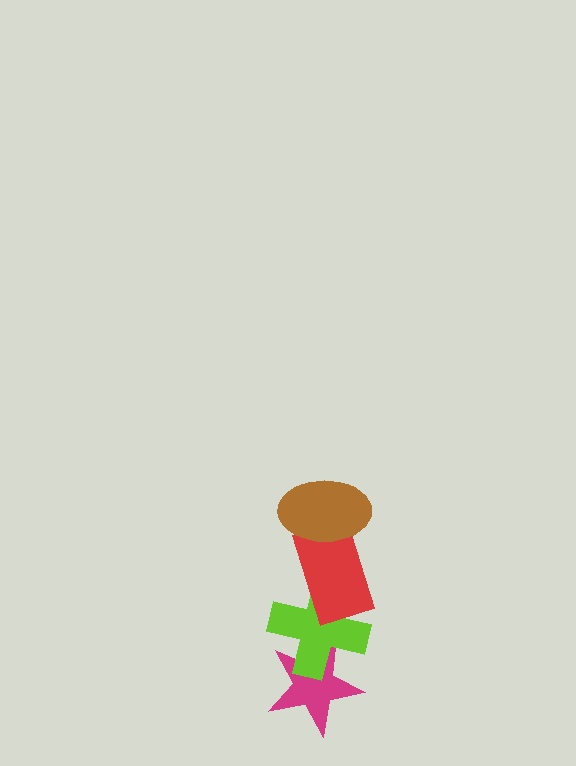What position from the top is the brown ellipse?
The brown ellipse is 1st from the top.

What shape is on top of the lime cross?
The red rectangle is on top of the lime cross.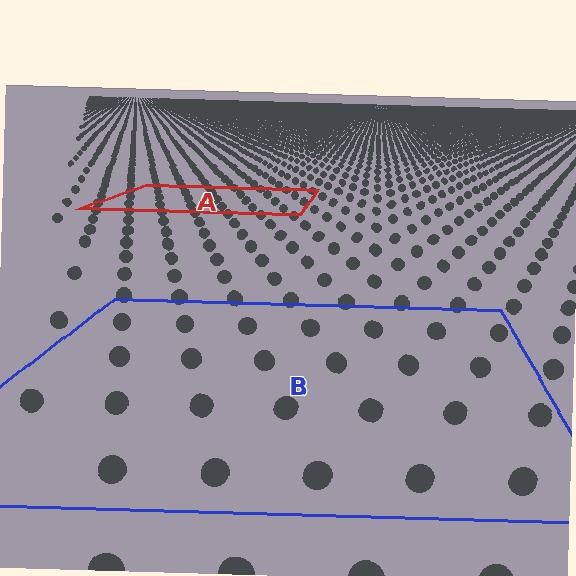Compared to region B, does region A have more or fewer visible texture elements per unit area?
Region A has more texture elements per unit area — they are packed more densely because it is farther away.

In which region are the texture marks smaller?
The texture marks are smaller in region A, because it is farther away.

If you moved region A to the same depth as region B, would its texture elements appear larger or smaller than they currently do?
They would appear larger. At a closer depth, the same texture elements are projected at a bigger on-screen size.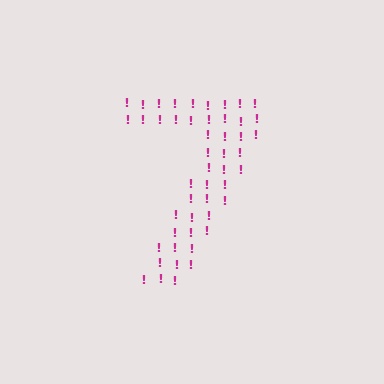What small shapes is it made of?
It is made of small exclamation marks.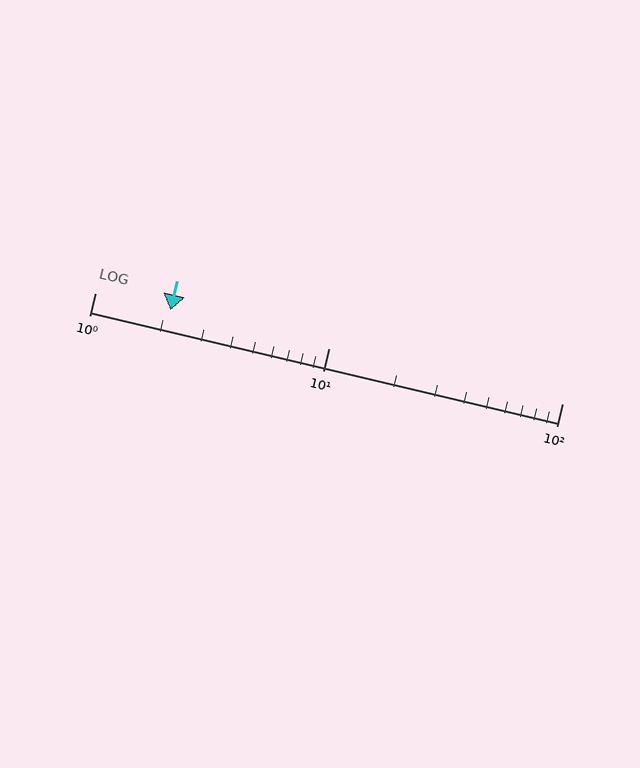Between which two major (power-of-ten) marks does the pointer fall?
The pointer is between 1 and 10.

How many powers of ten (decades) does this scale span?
The scale spans 2 decades, from 1 to 100.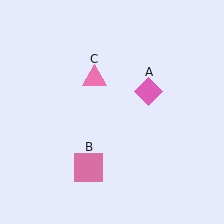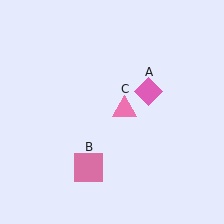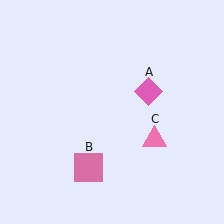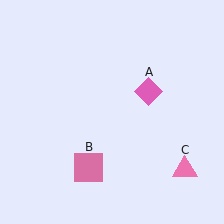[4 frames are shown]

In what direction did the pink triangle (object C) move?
The pink triangle (object C) moved down and to the right.